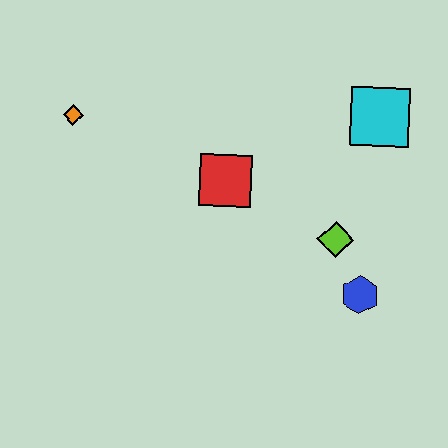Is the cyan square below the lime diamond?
No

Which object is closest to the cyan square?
The lime diamond is closest to the cyan square.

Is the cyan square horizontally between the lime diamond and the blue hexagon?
No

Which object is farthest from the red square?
The blue hexagon is farthest from the red square.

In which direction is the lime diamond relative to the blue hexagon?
The lime diamond is above the blue hexagon.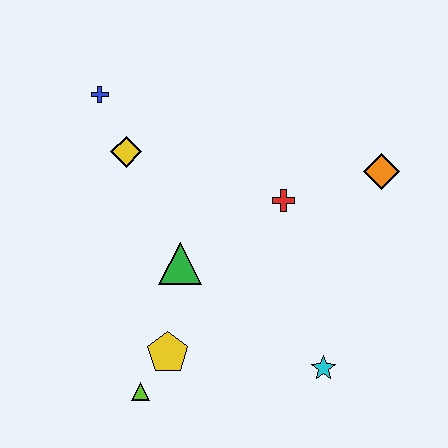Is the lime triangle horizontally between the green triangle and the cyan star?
No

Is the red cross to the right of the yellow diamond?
Yes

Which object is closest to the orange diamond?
The red cross is closest to the orange diamond.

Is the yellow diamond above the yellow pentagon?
Yes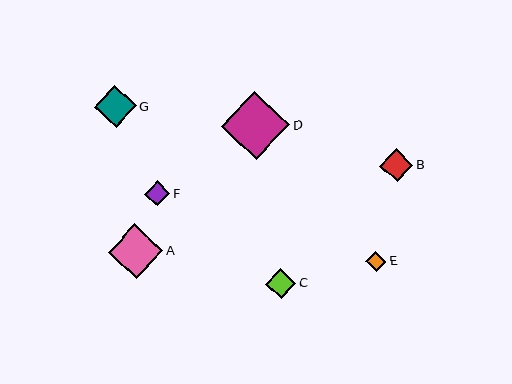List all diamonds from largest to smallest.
From largest to smallest: D, A, G, B, C, F, E.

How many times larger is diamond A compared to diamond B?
Diamond A is approximately 1.7 times the size of diamond B.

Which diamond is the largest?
Diamond D is the largest with a size of approximately 68 pixels.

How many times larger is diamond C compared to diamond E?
Diamond C is approximately 1.5 times the size of diamond E.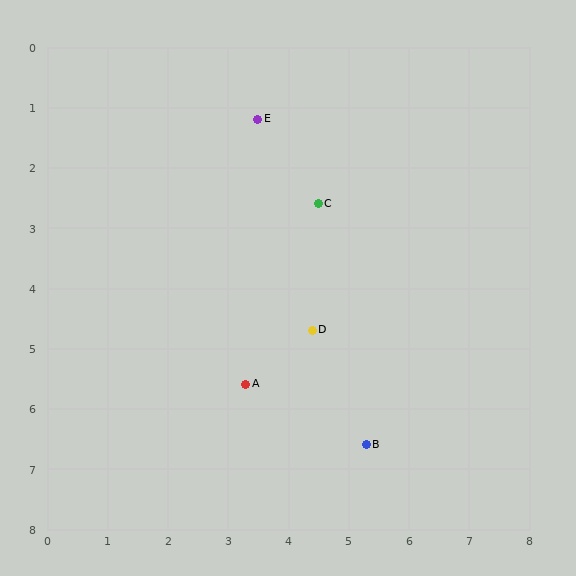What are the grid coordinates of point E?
Point E is at approximately (3.5, 1.2).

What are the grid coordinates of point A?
Point A is at approximately (3.3, 5.6).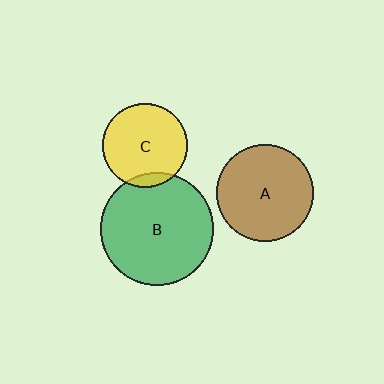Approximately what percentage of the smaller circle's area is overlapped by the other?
Approximately 10%.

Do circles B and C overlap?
Yes.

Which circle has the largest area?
Circle B (green).